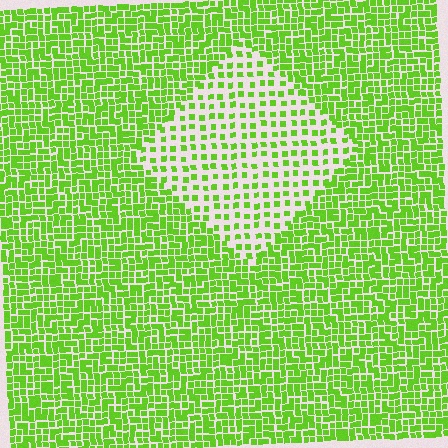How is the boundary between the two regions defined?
The boundary is defined by a change in element density (approximately 2.3x ratio). All elements are the same color, size, and shape.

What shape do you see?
I see a diamond.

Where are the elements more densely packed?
The elements are more densely packed outside the diamond boundary.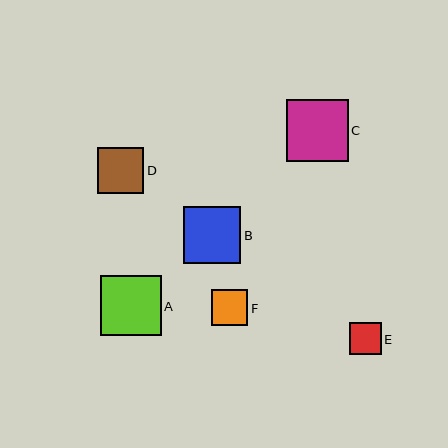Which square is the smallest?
Square E is the smallest with a size of approximately 32 pixels.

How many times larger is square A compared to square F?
Square A is approximately 1.7 times the size of square F.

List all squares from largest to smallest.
From largest to smallest: C, A, B, D, F, E.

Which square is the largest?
Square C is the largest with a size of approximately 62 pixels.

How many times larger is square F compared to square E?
Square F is approximately 1.1 times the size of square E.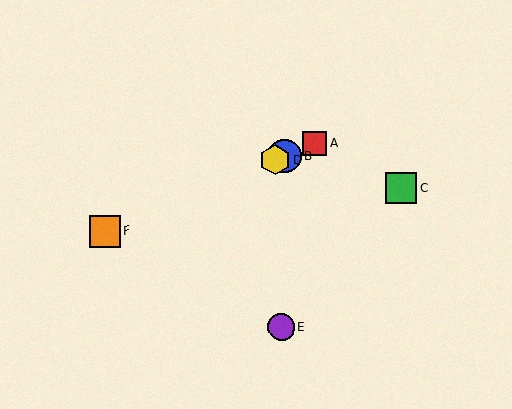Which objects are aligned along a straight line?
Objects A, B, D, F are aligned along a straight line.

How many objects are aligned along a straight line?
4 objects (A, B, D, F) are aligned along a straight line.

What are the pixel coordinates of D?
Object D is at (275, 160).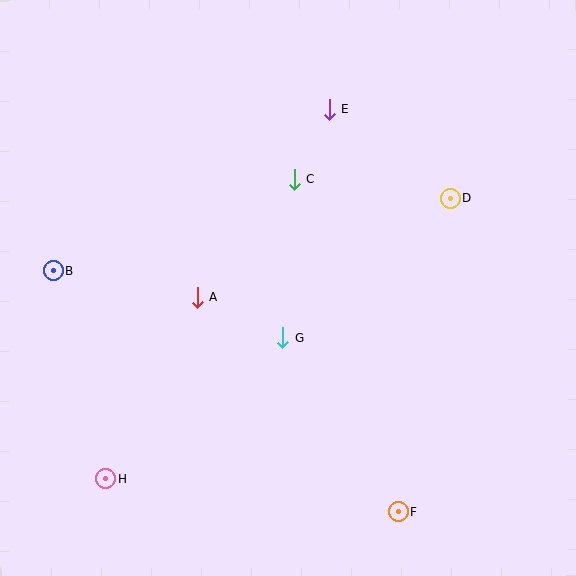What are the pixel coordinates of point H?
Point H is at (106, 479).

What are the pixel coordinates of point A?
Point A is at (197, 298).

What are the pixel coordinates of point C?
Point C is at (294, 179).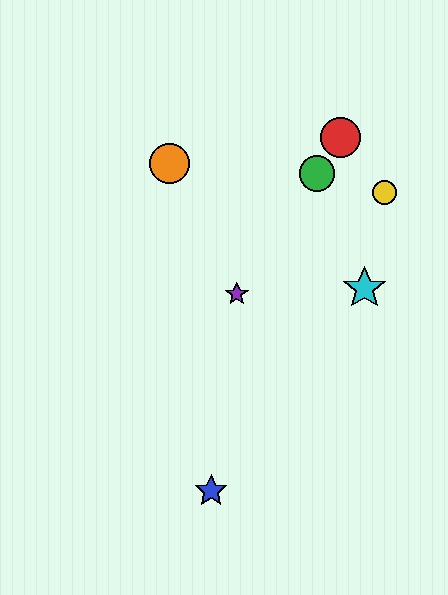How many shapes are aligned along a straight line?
3 shapes (the red circle, the green circle, the purple star) are aligned along a straight line.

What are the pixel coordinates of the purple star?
The purple star is at (237, 294).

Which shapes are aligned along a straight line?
The red circle, the green circle, the purple star are aligned along a straight line.